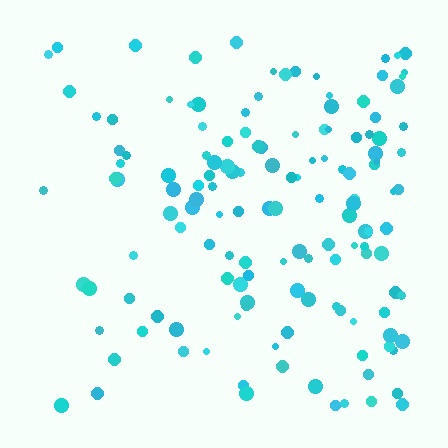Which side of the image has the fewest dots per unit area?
The left.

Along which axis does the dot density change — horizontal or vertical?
Horizontal.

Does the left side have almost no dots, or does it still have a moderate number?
Still a moderate number, just noticeably fewer than the right.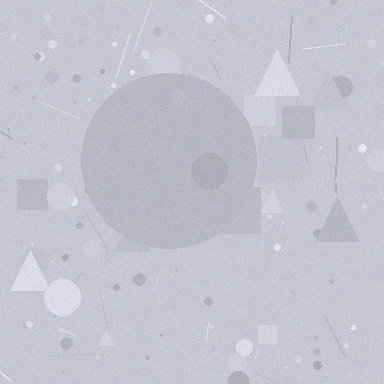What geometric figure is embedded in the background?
A circle is embedded in the background.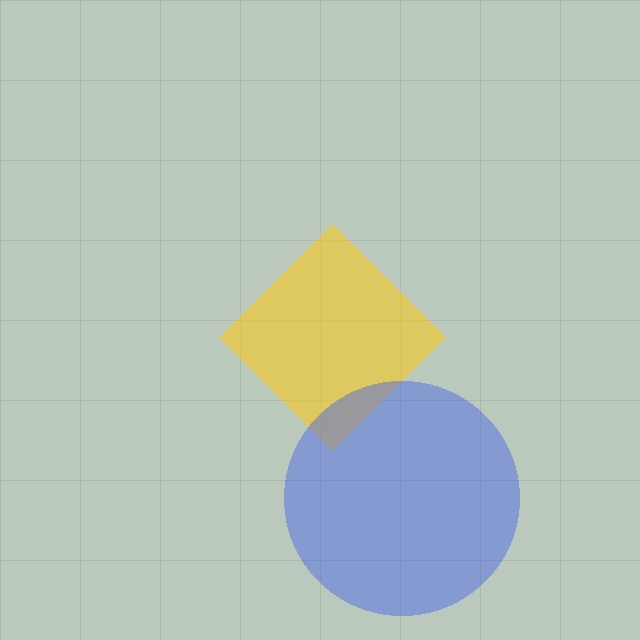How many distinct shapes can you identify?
There are 2 distinct shapes: a yellow diamond, a blue circle.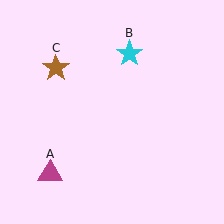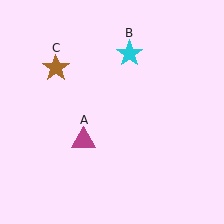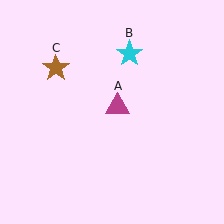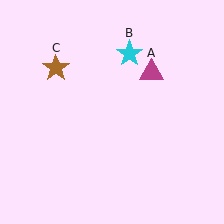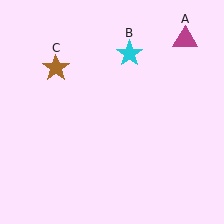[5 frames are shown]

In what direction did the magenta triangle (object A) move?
The magenta triangle (object A) moved up and to the right.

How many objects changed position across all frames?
1 object changed position: magenta triangle (object A).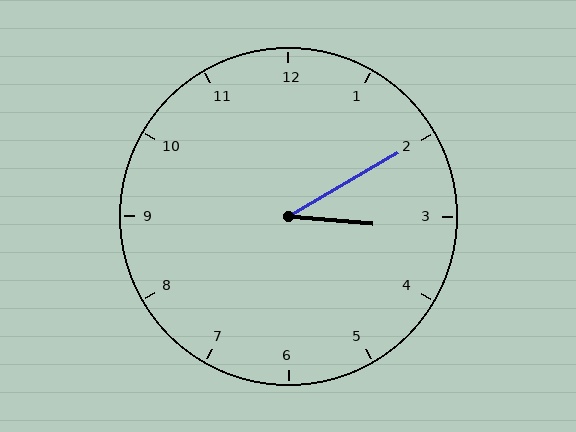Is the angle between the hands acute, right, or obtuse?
It is acute.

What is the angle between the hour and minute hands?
Approximately 35 degrees.